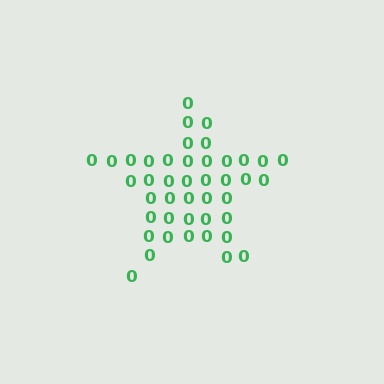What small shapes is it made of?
It is made of small digit 0's.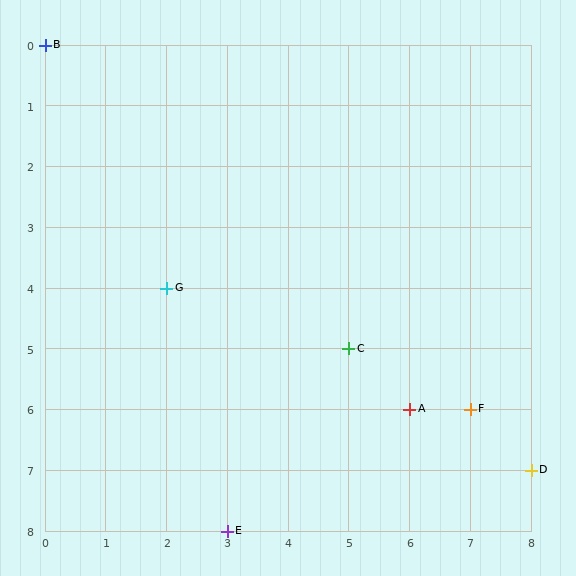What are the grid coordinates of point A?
Point A is at grid coordinates (6, 6).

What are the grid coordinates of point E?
Point E is at grid coordinates (3, 8).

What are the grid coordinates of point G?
Point G is at grid coordinates (2, 4).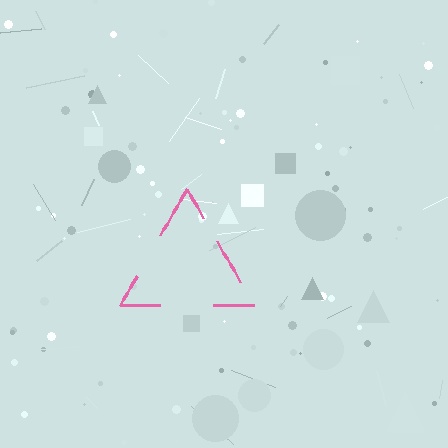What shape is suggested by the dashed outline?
The dashed outline suggests a triangle.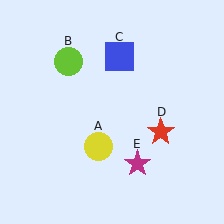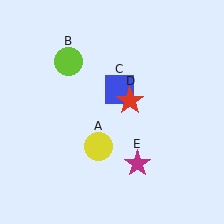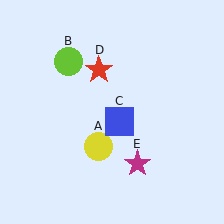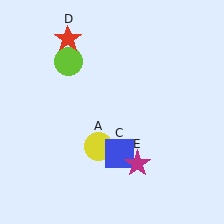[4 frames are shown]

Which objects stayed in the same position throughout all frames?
Yellow circle (object A) and lime circle (object B) and magenta star (object E) remained stationary.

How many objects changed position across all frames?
2 objects changed position: blue square (object C), red star (object D).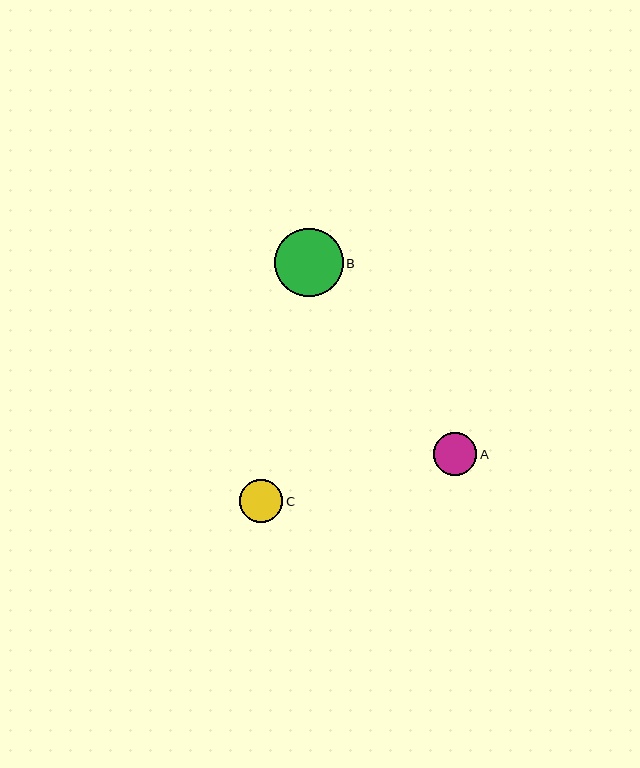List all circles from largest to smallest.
From largest to smallest: B, C, A.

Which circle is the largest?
Circle B is the largest with a size of approximately 68 pixels.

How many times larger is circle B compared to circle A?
Circle B is approximately 1.6 times the size of circle A.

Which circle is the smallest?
Circle A is the smallest with a size of approximately 43 pixels.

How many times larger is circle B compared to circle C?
Circle B is approximately 1.6 times the size of circle C.